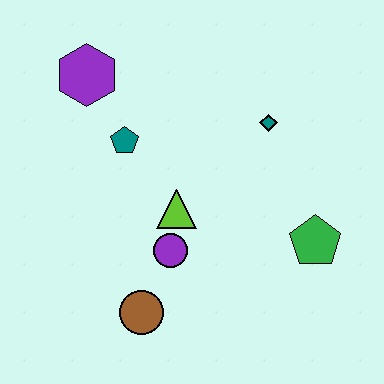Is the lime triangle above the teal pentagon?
No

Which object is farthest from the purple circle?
The purple hexagon is farthest from the purple circle.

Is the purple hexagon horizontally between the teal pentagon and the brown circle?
No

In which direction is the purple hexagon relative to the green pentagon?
The purple hexagon is to the left of the green pentagon.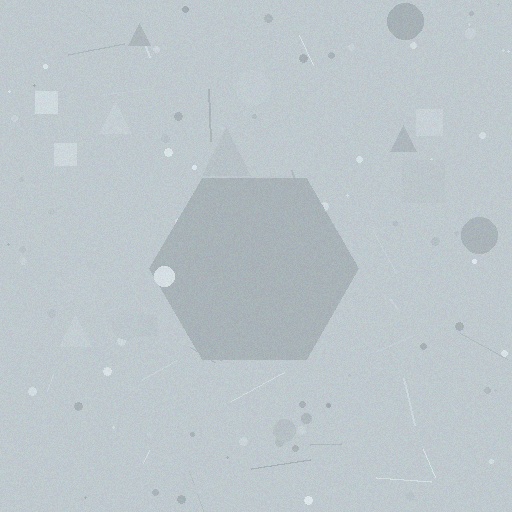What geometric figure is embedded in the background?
A hexagon is embedded in the background.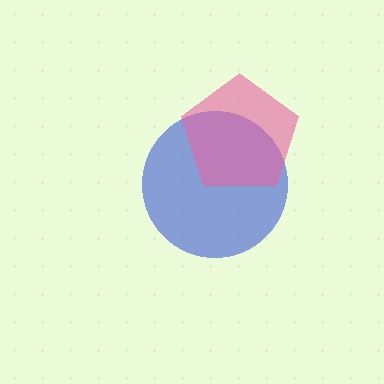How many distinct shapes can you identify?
There are 2 distinct shapes: a blue circle, a pink pentagon.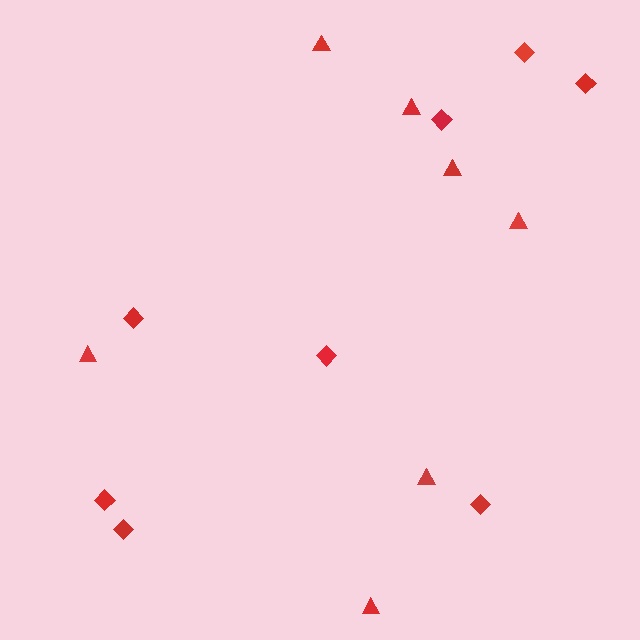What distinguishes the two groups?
There are 2 groups: one group of diamonds (8) and one group of triangles (7).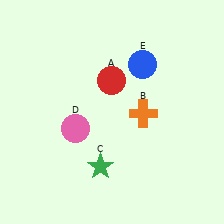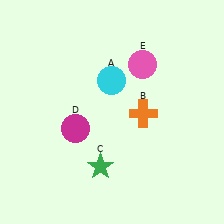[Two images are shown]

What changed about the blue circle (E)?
In Image 1, E is blue. In Image 2, it changed to pink.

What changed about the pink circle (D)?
In Image 1, D is pink. In Image 2, it changed to magenta.